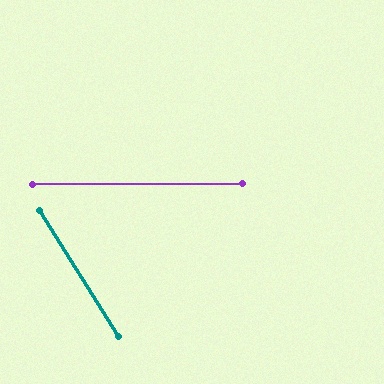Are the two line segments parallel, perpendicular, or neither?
Neither parallel nor perpendicular — they differ by about 58°.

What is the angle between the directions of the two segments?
Approximately 58 degrees.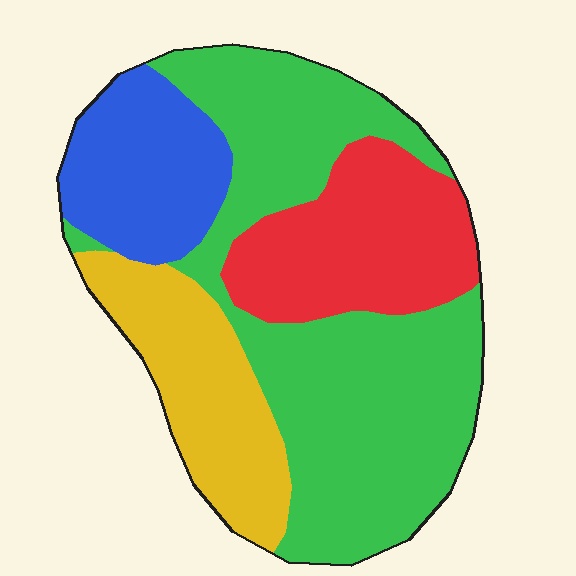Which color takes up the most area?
Green, at roughly 45%.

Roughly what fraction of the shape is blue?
Blue covers about 15% of the shape.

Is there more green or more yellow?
Green.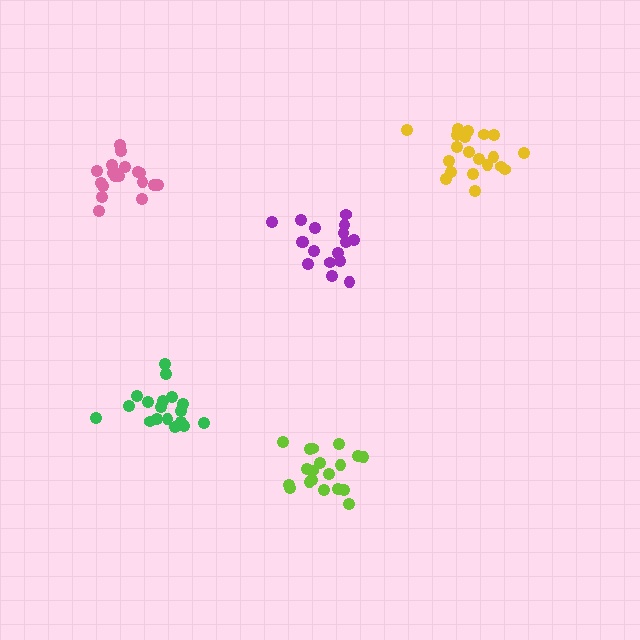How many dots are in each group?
Group 1: 19 dots, Group 2: 17 dots, Group 3: 18 dots, Group 4: 20 dots, Group 5: 19 dots (93 total).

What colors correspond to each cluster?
The clusters are colored: pink, purple, green, yellow, lime.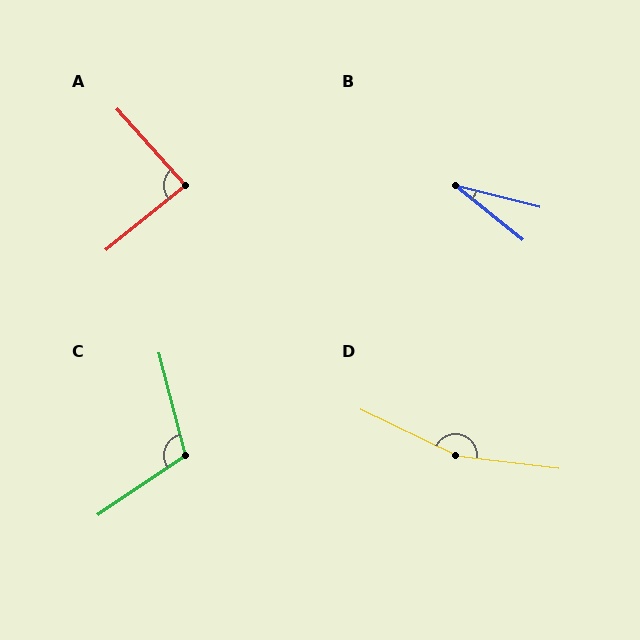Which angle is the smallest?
B, at approximately 25 degrees.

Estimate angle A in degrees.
Approximately 87 degrees.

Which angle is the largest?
D, at approximately 161 degrees.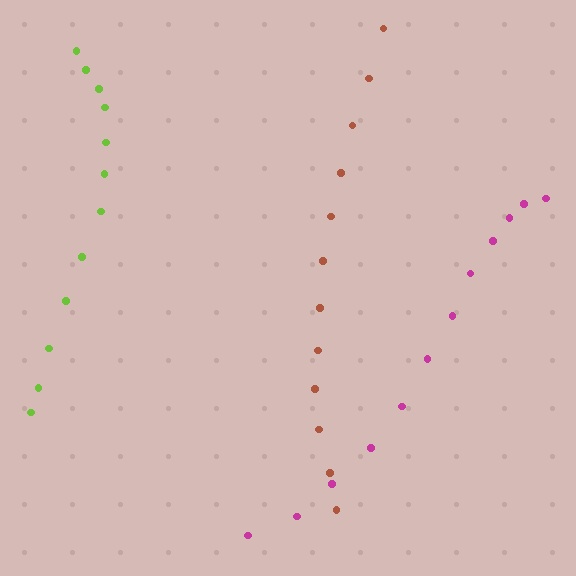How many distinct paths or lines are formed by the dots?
There are 3 distinct paths.